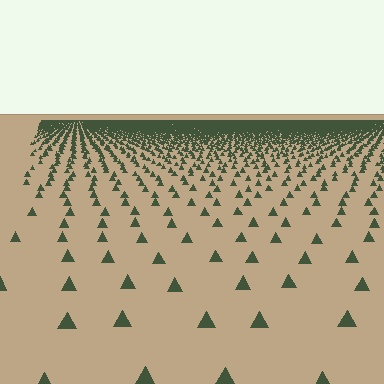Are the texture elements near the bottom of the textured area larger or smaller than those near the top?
Larger. Near the bottom, elements are closer to the viewer and appear at a bigger on-screen size.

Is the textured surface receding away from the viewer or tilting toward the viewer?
The surface is receding away from the viewer. Texture elements get smaller and denser toward the top.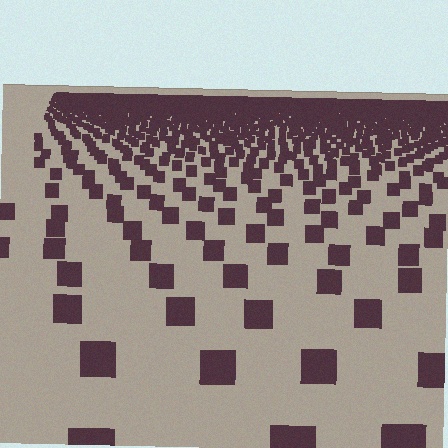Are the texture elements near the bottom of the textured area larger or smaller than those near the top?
Larger. Near the bottom, elements are closer to the viewer and appear at a bigger on-screen size.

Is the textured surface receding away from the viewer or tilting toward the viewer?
The surface is receding away from the viewer. Texture elements get smaller and denser toward the top.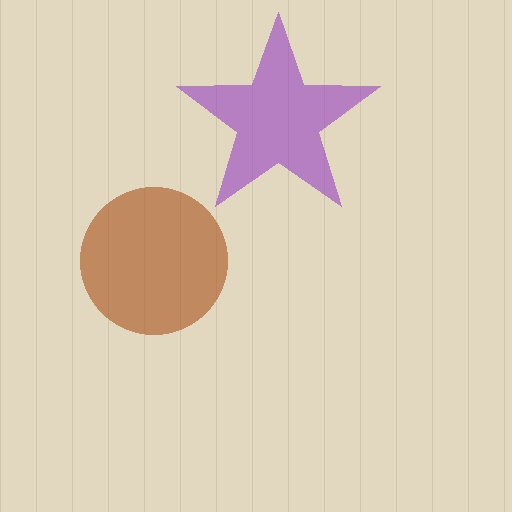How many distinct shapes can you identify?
There are 2 distinct shapes: a purple star, a brown circle.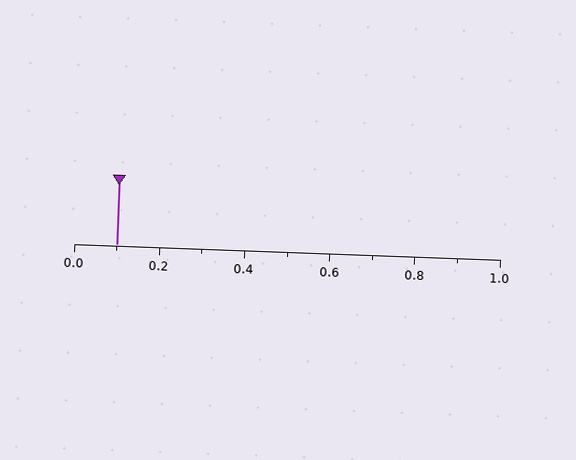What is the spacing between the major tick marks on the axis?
The major ticks are spaced 0.2 apart.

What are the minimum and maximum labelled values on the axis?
The axis runs from 0.0 to 1.0.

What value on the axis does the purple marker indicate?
The marker indicates approximately 0.1.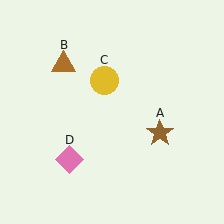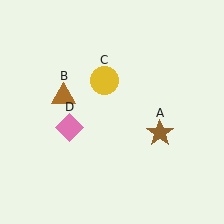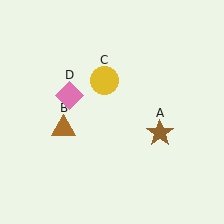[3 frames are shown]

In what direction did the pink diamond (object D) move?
The pink diamond (object D) moved up.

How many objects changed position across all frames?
2 objects changed position: brown triangle (object B), pink diamond (object D).